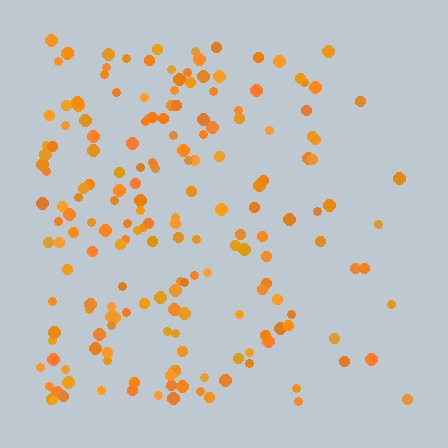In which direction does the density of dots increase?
From right to left, with the left side densest.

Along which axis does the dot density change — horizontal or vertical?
Horizontal.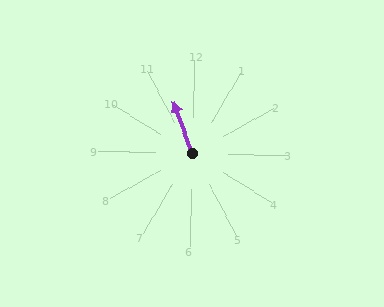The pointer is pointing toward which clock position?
Roughly 11 o'clock.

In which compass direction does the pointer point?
North.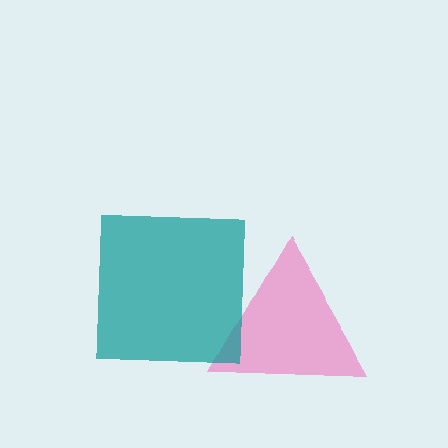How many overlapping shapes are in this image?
There are 2 overlapping shapes in the image.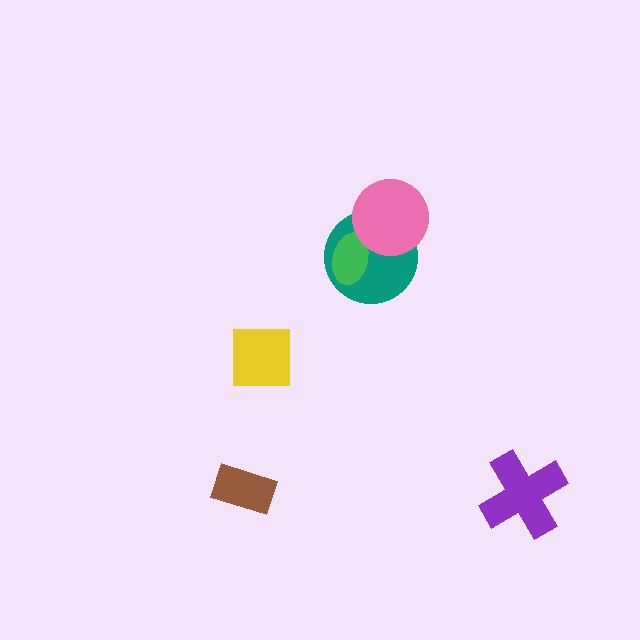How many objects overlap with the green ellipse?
2 objects overlap with the green ellipse.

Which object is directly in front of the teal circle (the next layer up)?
The green ellipse is directly in front of the teal circle.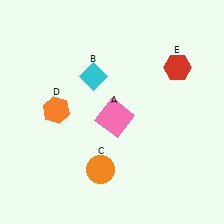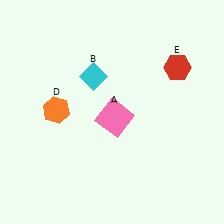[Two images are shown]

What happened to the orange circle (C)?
The orange circle (C) was removed in Image 2. It was in the bottom-left area of Image 1.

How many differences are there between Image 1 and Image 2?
There is 1 difference between the two images.